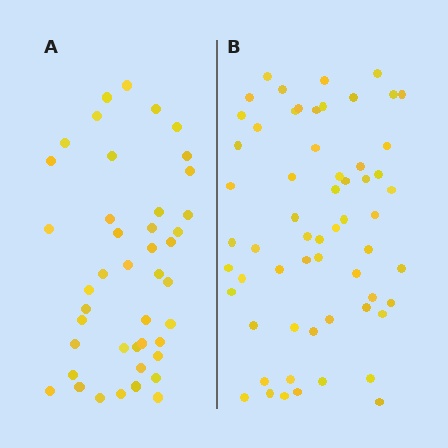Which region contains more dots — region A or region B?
Region B (the right region) has more dots.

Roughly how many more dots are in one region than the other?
Region B has approximately 15 more dots than region A.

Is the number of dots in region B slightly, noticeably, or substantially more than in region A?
Region B has noticeably more, but not dramatically so. The ratio is roughly 1.4 to 1.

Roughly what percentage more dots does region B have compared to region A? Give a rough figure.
About 40% more.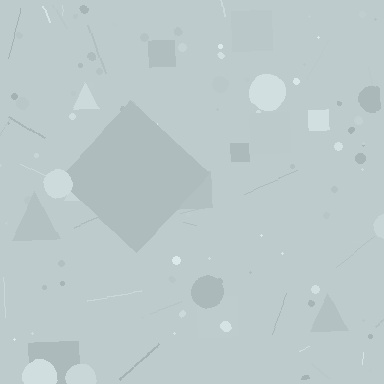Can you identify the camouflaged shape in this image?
The camouflaged shape is a diamond.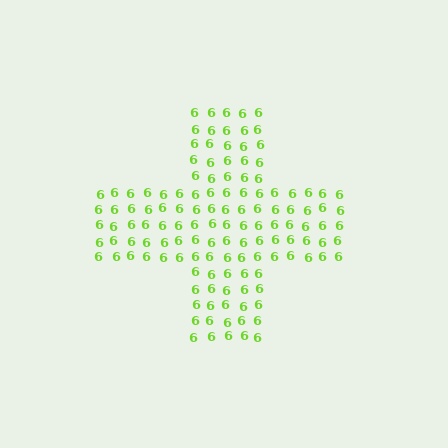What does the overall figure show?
The overall figure shows a cross.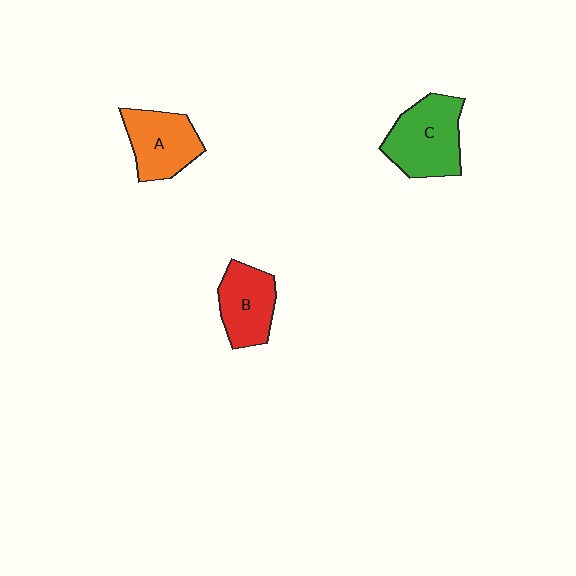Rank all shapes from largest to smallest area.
From largest to smallest: C (green), A (orange), B (red).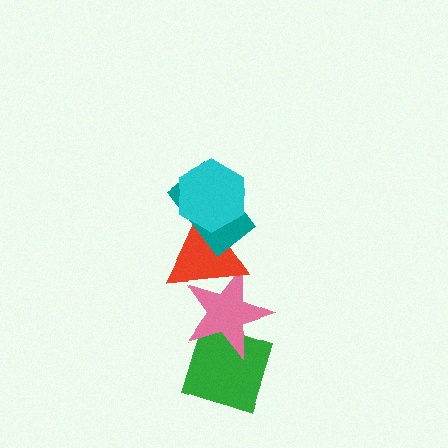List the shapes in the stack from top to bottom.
From top to bottom: the cyan hexagon, the teal rectangle, the red triangle, the pink star, the green diamond.